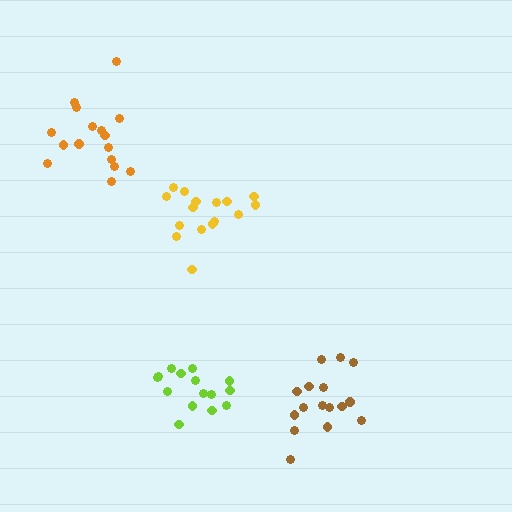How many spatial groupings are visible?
There are 4 spatial groupings.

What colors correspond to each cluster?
The clusters are colored: lime, orange, brown, yellow.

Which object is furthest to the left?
The orange cluster is leftmost.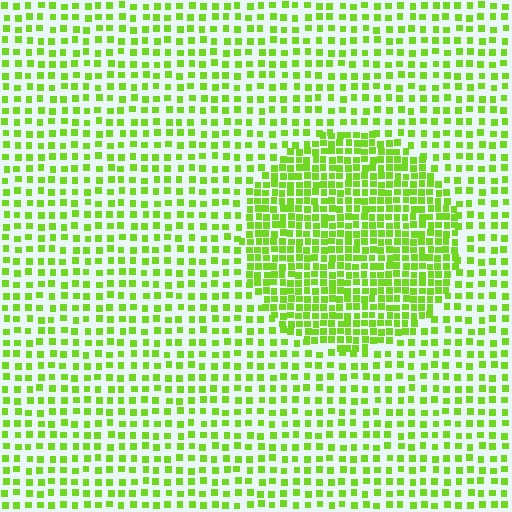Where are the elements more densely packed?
The elements are more densely packed inside the circle boundary.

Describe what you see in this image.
The image contains small lime elements arranged at two different densities. A circle-shaped region is visible where the elements are more densely packed than the surrounding area.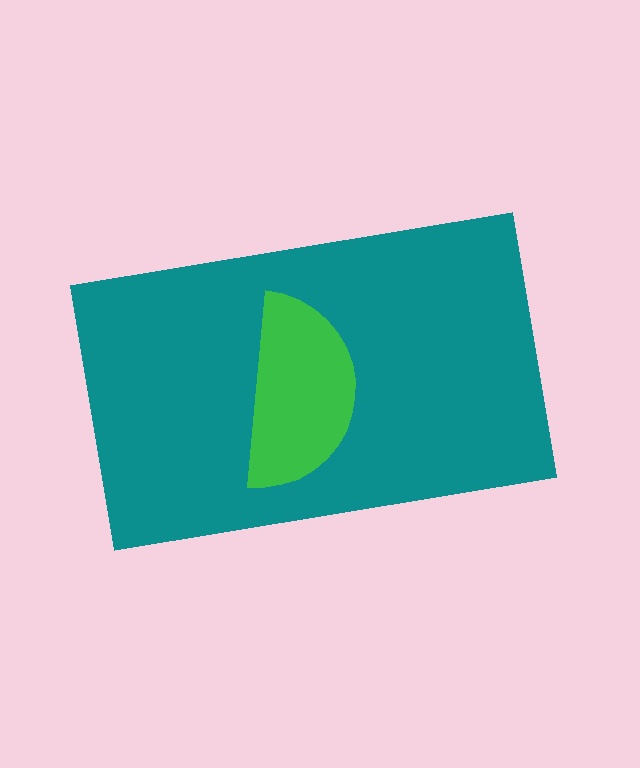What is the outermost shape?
The teal rectangle.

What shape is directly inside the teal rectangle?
The green semicircle.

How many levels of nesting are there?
2.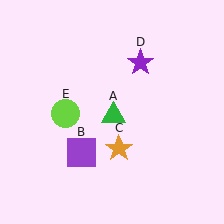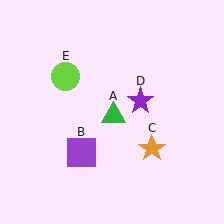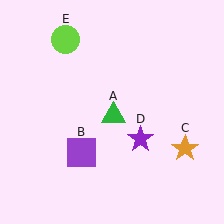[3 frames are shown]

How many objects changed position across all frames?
3 objects changed position: orange star (object C), purple star (object D), lime circle (object E).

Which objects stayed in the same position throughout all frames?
Green triangle (object A) and purple square (object B) remained stationary.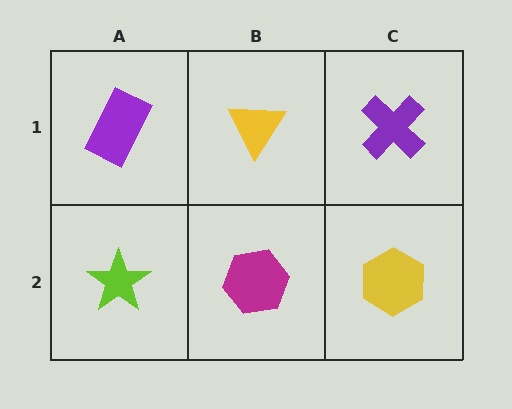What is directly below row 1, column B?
A magenta hexagon.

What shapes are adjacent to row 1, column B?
A magenta hexagon (row 2, column B), a purple rectangle (row 1, column A), a purple cross (row 1, column C).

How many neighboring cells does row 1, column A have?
2.